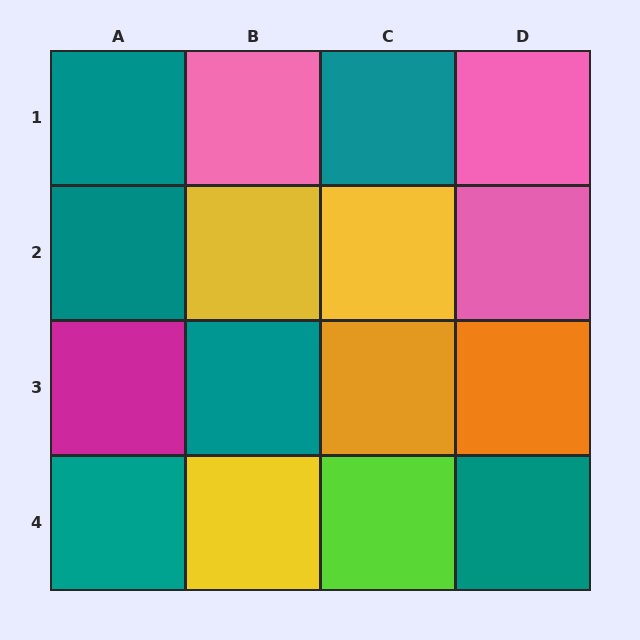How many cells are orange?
2 cells are orange.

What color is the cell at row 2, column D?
Pink.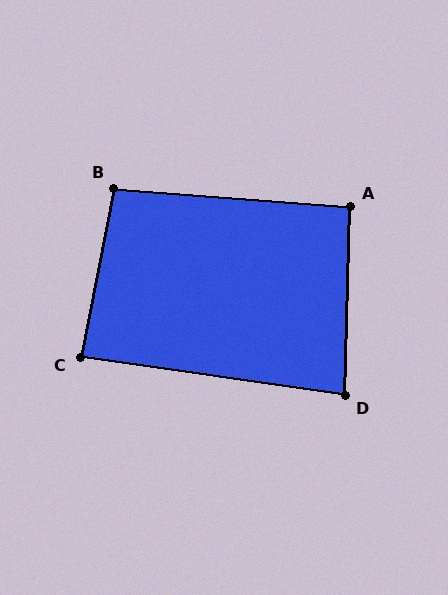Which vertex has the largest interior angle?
B, at approximately 96 degrees.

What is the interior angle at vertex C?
Approximately 87 degrees (approximately right).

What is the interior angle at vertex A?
Approximately 93 degrees (approximately right).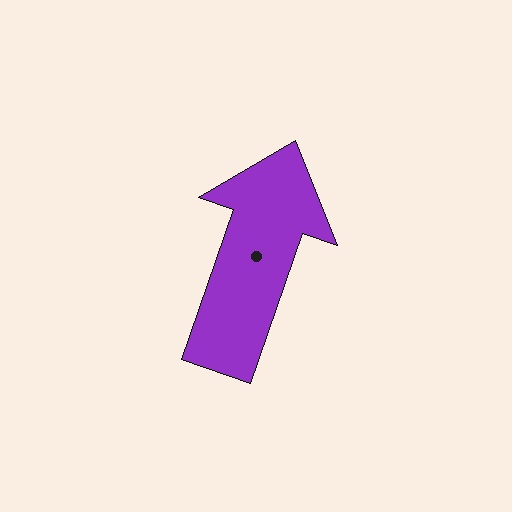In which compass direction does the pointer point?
North.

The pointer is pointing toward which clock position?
Roughly 1 o'clock.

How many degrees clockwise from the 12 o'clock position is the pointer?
Approximately 19 degrees.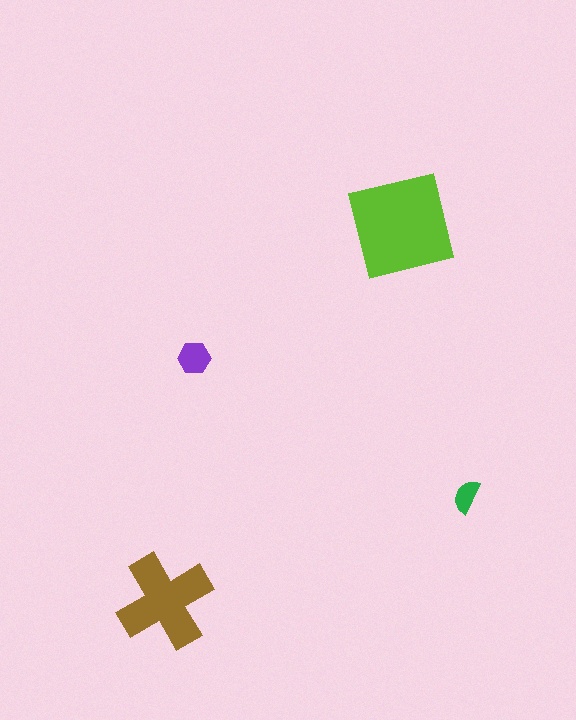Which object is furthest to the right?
The green semicircle is rightmost.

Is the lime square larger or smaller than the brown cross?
Larger.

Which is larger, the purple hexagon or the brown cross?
The brown cross.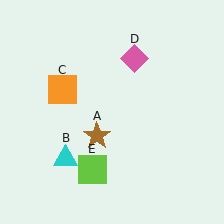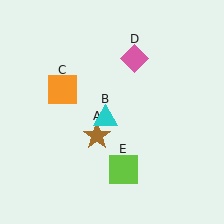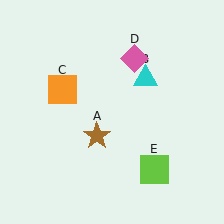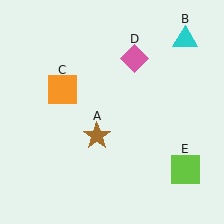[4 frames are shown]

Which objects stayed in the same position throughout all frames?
Brown star (object A) and orange square (object C) and pink diamond (object D) remained stationary.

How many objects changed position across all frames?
2 objects changed position: cyan triangle (object B), lime square (object E).